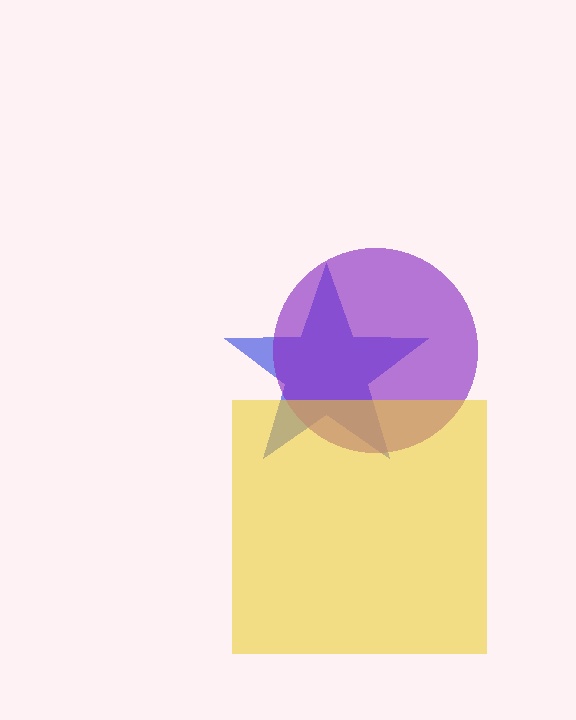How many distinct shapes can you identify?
There are 3 distinct shapes: a blue star, a purple circle, a yellow square.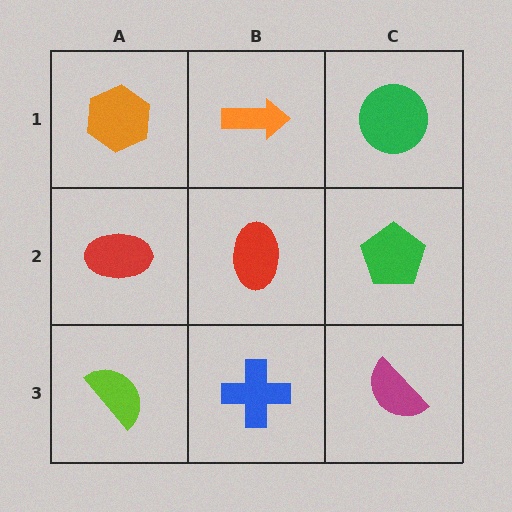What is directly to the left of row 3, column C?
A blue cross.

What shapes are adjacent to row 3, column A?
A red ellipse (row 2, column A), a blue cross (row 3, column B).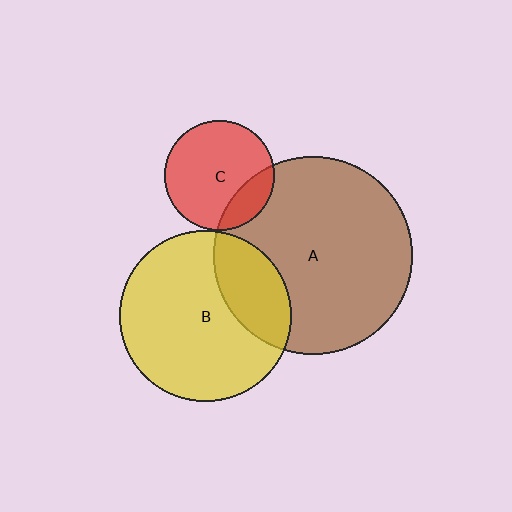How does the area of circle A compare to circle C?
Approximately 3.3 times.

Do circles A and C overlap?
Yes.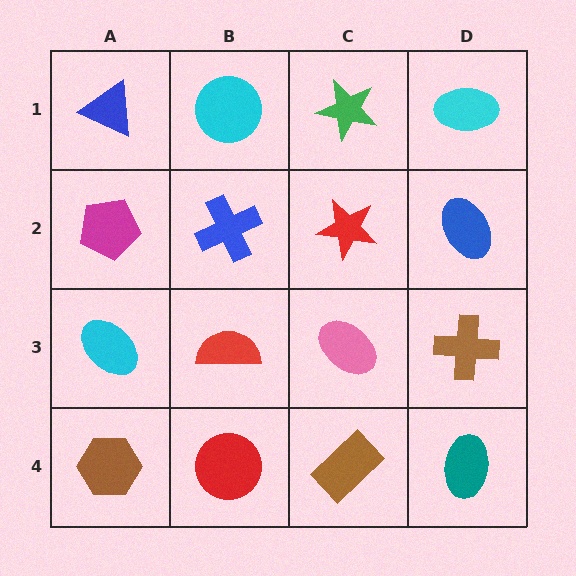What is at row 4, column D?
A teal ellipse.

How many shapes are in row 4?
4 shapes.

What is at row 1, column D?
A cyan ellipse.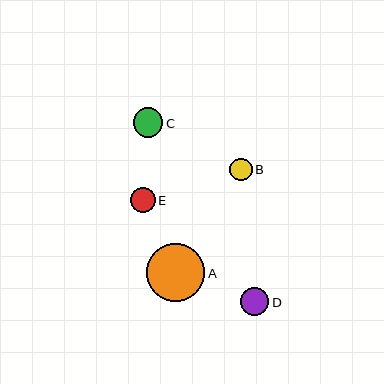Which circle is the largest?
Circle A is the largest with a size of approximately 59 pixels.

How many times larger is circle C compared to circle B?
Circle C is approximately 1.3 times the size of circle B.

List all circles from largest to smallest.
From largest to smallest: A, C, D, E, B.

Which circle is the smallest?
Circle B is the smallest with a size of approximately 23 pixels.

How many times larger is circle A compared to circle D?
Circle A is approximately 2.1 times the size of circle D.